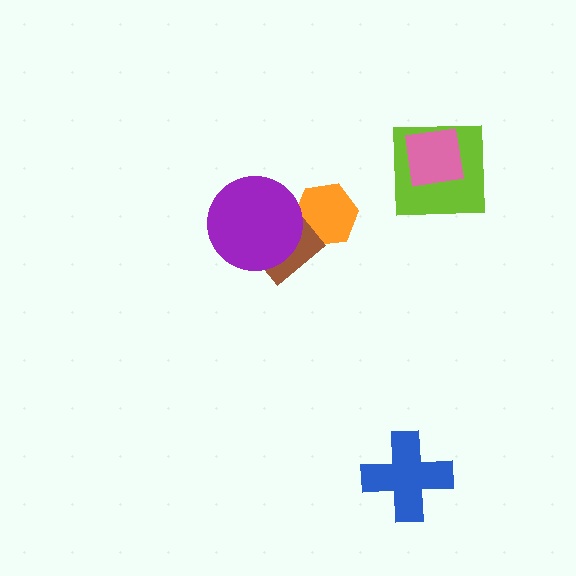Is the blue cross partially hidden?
No, no other shape covers it.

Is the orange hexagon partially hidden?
Yes, it is partially covered by another shape.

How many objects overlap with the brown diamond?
2 objects overlap with the brown diamond.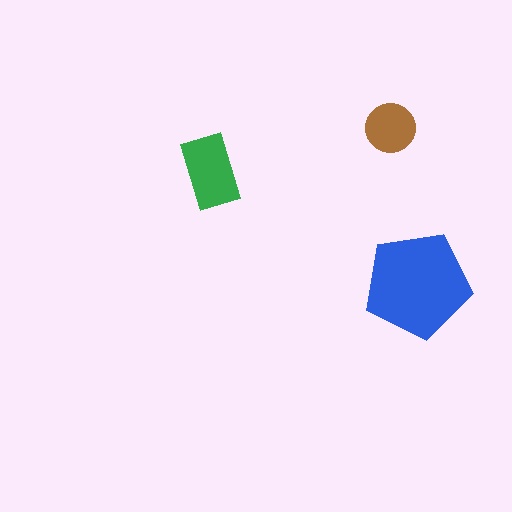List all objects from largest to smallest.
The blue pentagon, the green rectangle, the brown circle.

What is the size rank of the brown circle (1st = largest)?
3rd.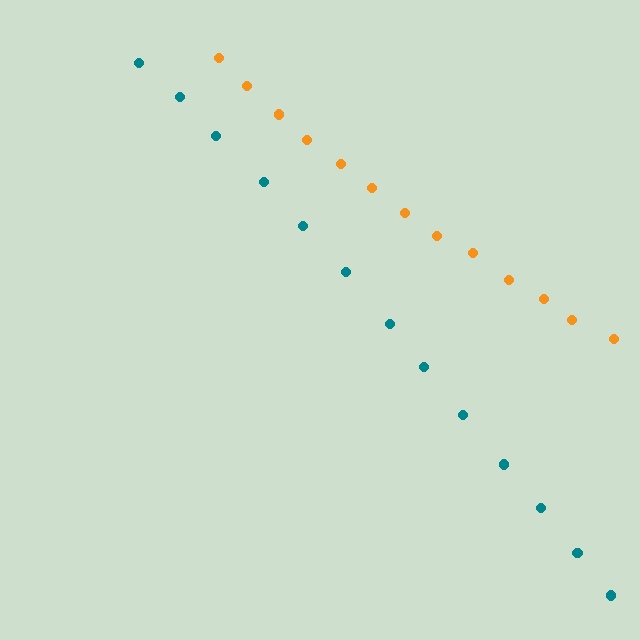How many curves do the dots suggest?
There are 2 distinct paths.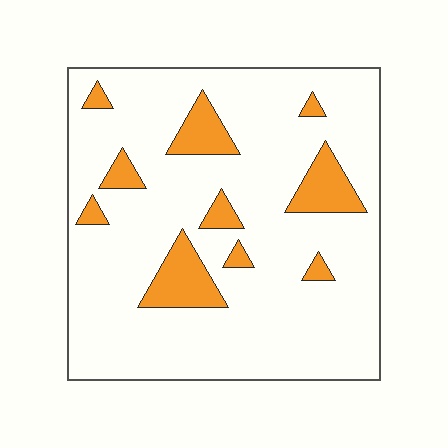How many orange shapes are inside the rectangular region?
10.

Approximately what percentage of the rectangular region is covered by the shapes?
Approximately 15%.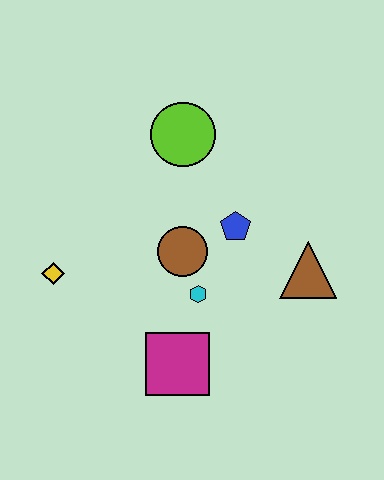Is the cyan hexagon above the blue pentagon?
No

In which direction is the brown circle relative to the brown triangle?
The brown circle is to the left of the brown triangle.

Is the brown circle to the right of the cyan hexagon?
No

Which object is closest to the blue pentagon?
The brown circle is closest to the blue pentagon.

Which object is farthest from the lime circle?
The magenta square is farthest from the lime circle.